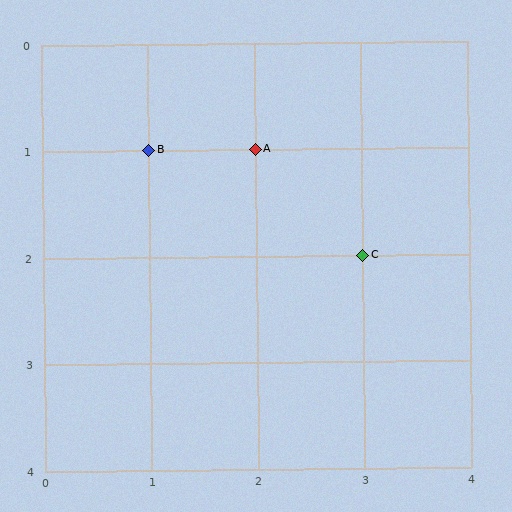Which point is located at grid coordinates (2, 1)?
Point A is at (2, 1).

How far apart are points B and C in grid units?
Points B and C are 2 columns and 1 row apart (about 2.2 grid units diagonally).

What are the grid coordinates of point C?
Point C is at grid coordinates (3, 2).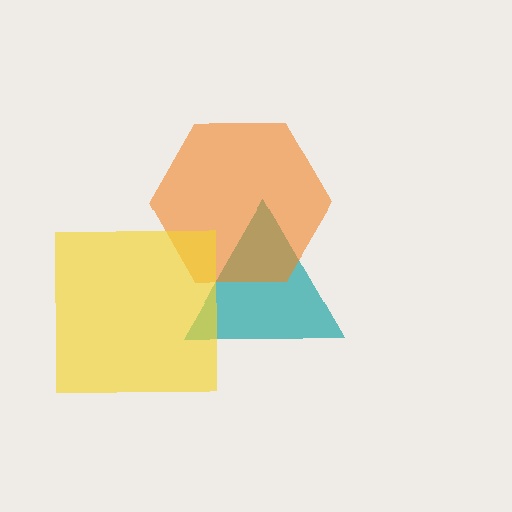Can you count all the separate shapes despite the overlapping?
Yes, there are 3 separate shapes.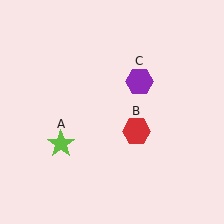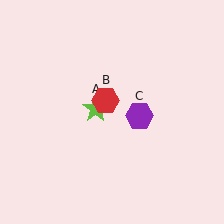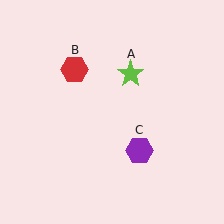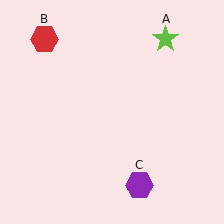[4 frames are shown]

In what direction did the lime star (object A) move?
The lime star (object A) moved up and to the right.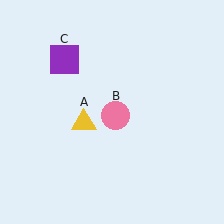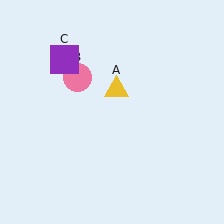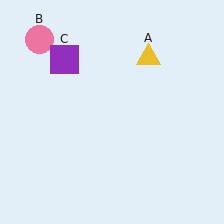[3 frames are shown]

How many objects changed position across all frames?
2 objects changed position: yellow triangle (object A), pink circle (object B).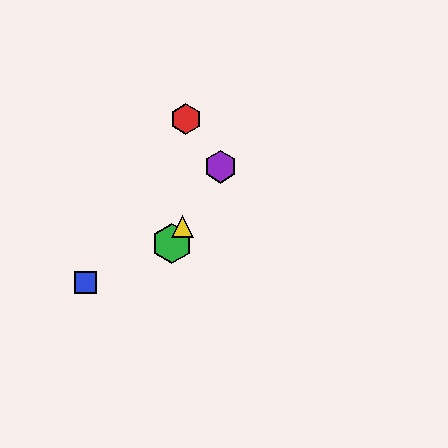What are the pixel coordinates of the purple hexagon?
The purple hexagon is at (220, 167).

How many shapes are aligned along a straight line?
3 shapes (the green hexagon, the yellow triangle, the purple hexagon) are aligned along a straight line.